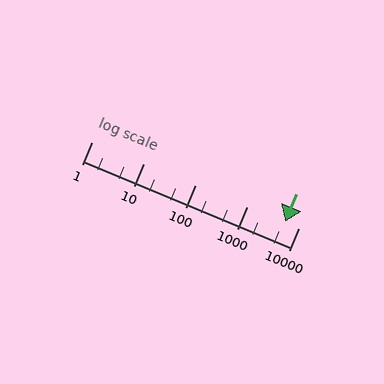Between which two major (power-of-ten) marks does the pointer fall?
The pointer is between 1000 and 10000.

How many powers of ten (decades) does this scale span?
The scale spans 4 decades, from 1 to 10000.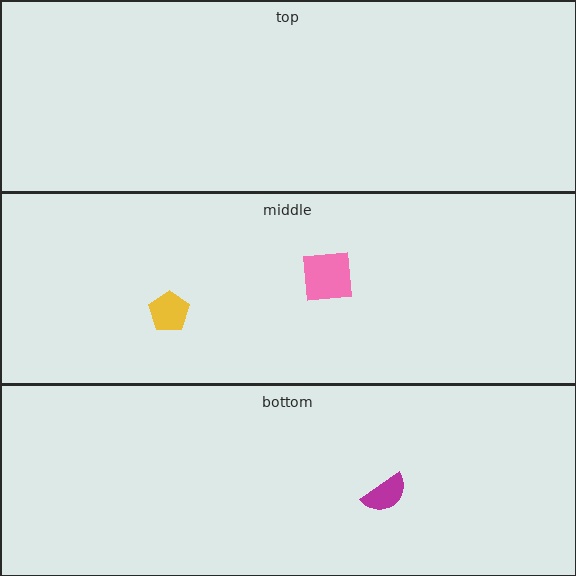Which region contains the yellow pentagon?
The middle region.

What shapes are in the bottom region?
The magenta semicircle.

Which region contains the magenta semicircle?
The bottom region.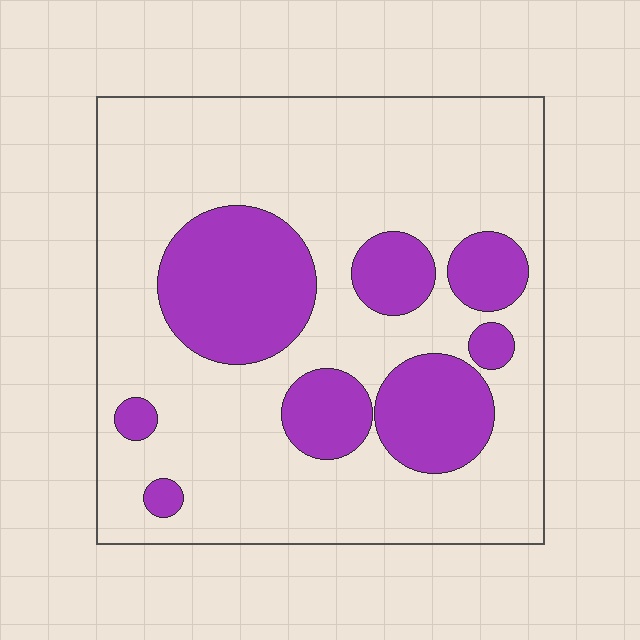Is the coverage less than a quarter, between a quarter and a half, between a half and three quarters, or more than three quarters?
Between a quarter and a half.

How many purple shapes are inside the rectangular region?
8.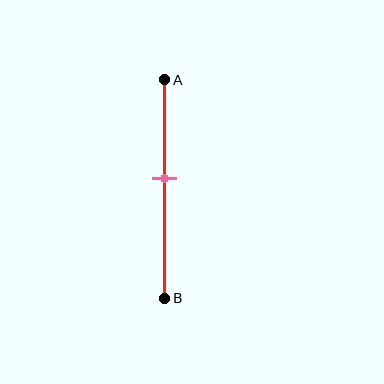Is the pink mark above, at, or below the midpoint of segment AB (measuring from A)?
The pink mark is above the midpoint of segment AB.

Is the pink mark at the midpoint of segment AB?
No, the mark is at about 45% from A, not at the 50% midpoint.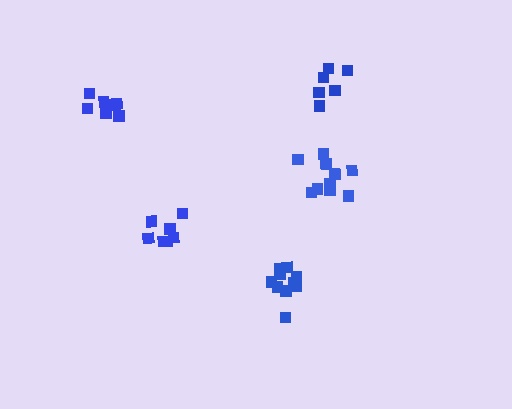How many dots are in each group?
Group 1: 11 dots, Group 2: 7 dots, Group 3: 12 dots, Group 4: 7 dots, Group 5: 6 dots (43 total).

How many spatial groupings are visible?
There are 5 spatial groupings.